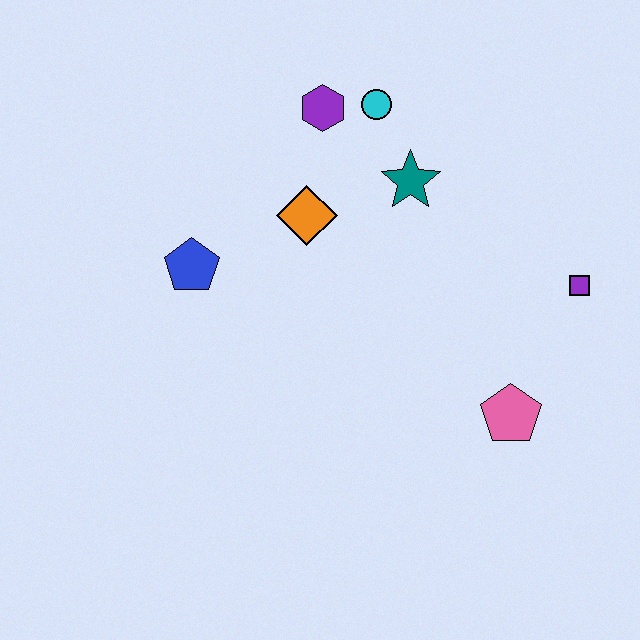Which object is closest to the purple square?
The pink pentagon is closest to the purple square.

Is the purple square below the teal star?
Yes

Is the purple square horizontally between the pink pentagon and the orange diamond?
No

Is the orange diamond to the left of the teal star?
Yes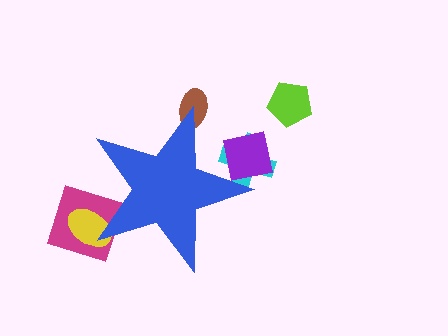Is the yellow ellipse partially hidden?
Yes, the yellow ellipse is partially hidden behind the blue star.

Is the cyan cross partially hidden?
Yes, the cyan cross is partially hidden behind the blue star.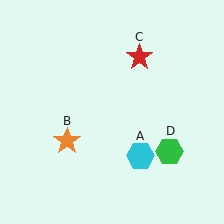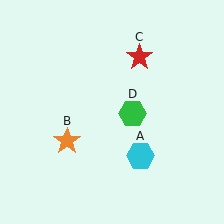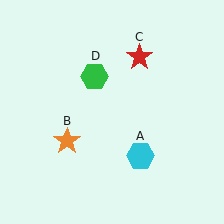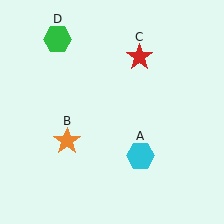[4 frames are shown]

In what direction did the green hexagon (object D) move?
The green hexagon (object D) moved up and to the left.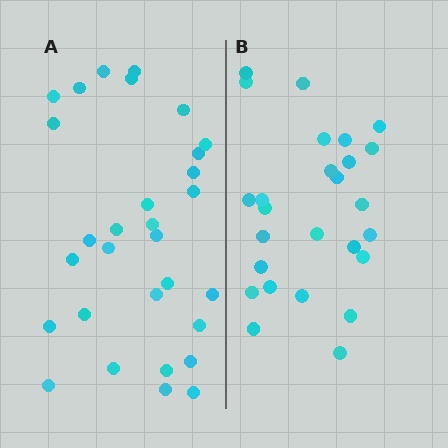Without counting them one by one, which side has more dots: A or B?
Region A (the left region) has more dots.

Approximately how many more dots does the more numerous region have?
Region A has about 4 more dots than region B.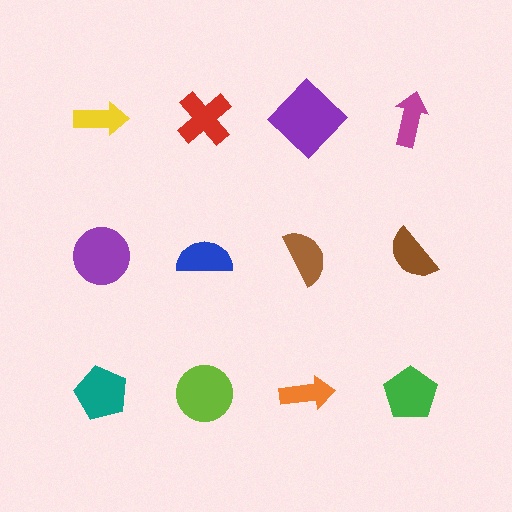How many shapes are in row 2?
4 shapes.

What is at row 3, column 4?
A green pentagon.